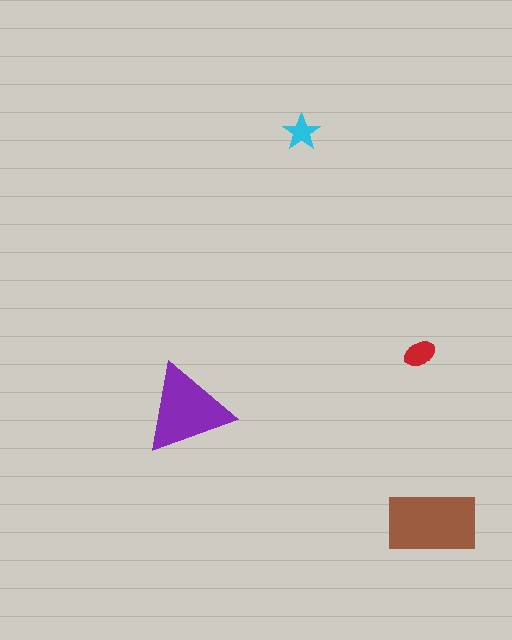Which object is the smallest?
The cyan star.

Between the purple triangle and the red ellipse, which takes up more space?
The purple triangle.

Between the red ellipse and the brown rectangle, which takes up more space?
The brown rectangle.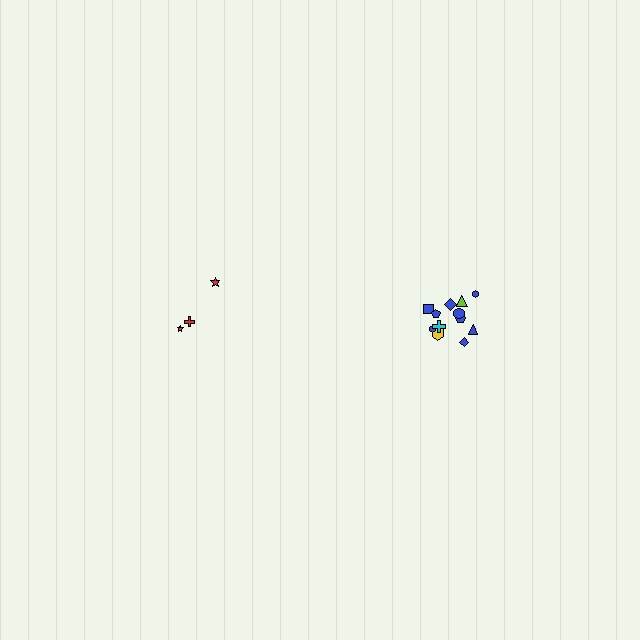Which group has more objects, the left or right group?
The right group.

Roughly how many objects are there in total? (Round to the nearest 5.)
Roughly 15 objects in total.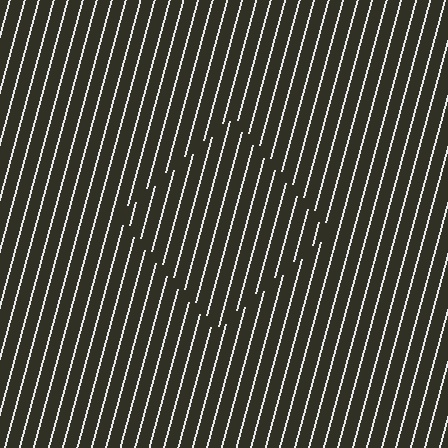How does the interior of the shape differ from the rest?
The interior of the shape contains the same grating, shifted by half a period — the contour is defined by the phase discontinuity where line-ends from the inner and outer gratings abut.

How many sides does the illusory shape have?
4 sides — the line-ends trace a square.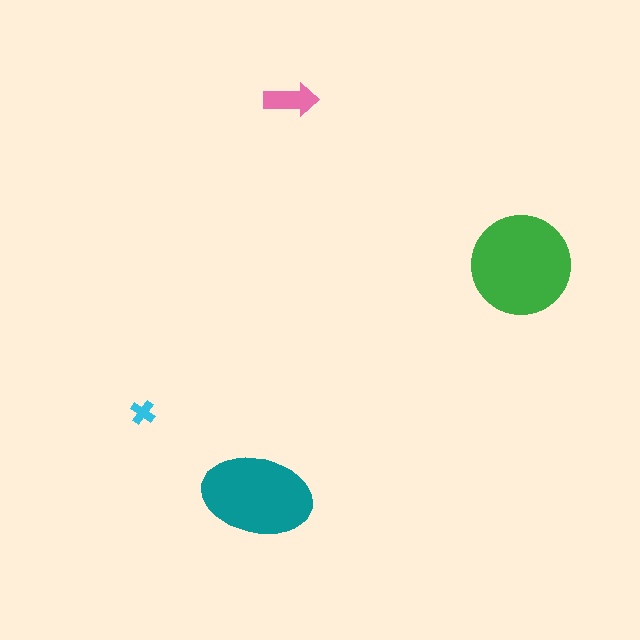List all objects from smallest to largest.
The cyan cross, the pink arrow, the teal ellipse, the green circle.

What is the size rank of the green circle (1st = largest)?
1st.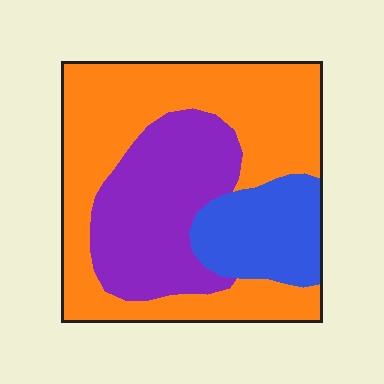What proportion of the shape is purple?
Purple covers roughly 30% of the shape.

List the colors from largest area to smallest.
From largest to smallest: orange, purple, blue.